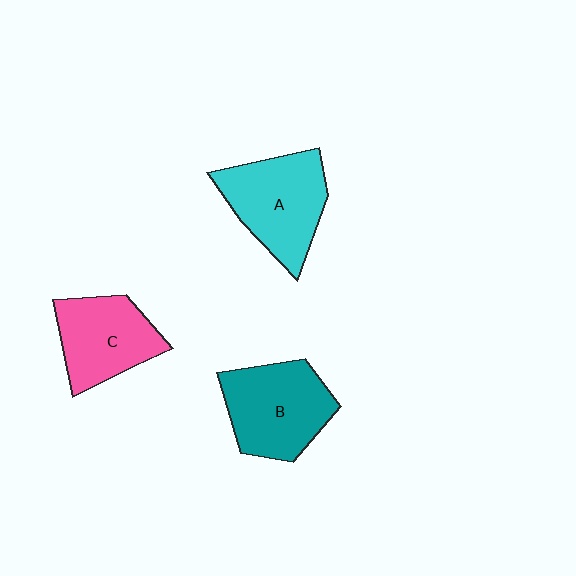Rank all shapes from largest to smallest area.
From largest to smallest: A (cyan), B (teal), C (pink).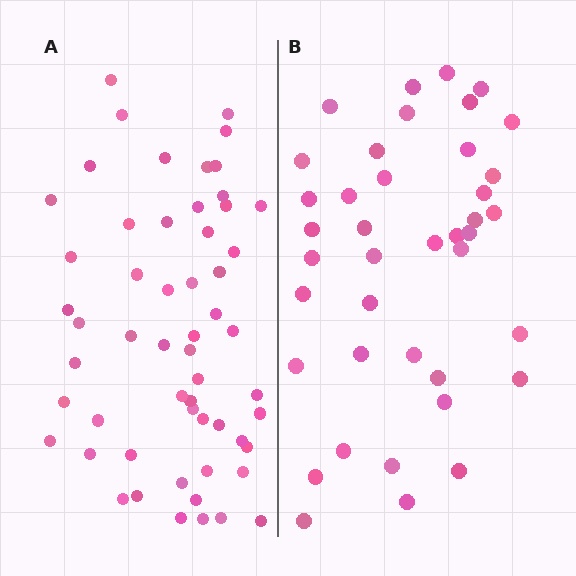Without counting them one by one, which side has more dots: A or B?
Region A (the left region) has more dots.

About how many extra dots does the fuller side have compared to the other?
Region A has approximately 15 more dots than region B.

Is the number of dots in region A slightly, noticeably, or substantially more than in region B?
Region A has noticeably more, but not dramatically so. The ratio is roughly 1.4 to 1.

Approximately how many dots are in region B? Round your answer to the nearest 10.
About 40 dots.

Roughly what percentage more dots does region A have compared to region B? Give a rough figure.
About 40% more.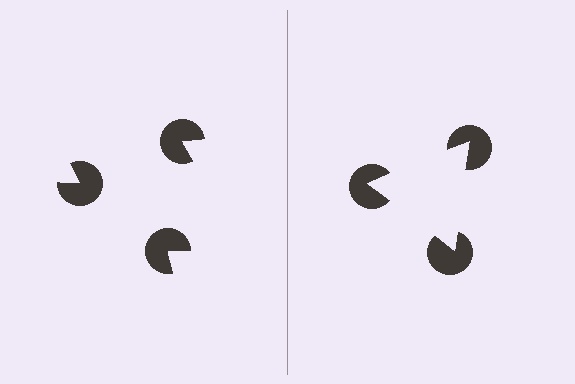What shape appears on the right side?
An illusory triangle.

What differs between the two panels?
The pac-man discs are positioned identically on both sides; only the wedge orientations differ. On the right they align to a triangle; on the left they are misaligned.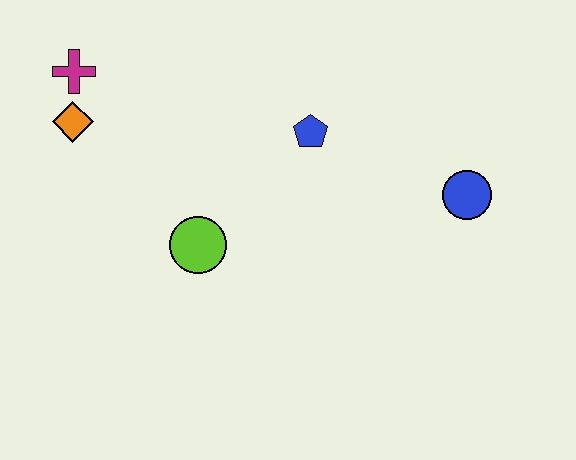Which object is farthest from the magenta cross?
The blue circle is farthest from the magenta cross.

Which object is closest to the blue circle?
The blue pentagon is closest to the blue circle.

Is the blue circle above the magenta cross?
No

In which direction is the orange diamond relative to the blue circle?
The orange diamond is to the left of the blue circle.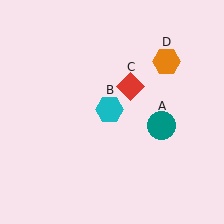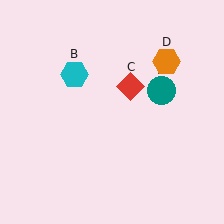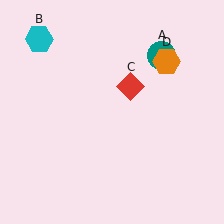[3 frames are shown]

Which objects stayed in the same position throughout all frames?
Red diamond (object C) and orange hexagon (object D) remained stationary.